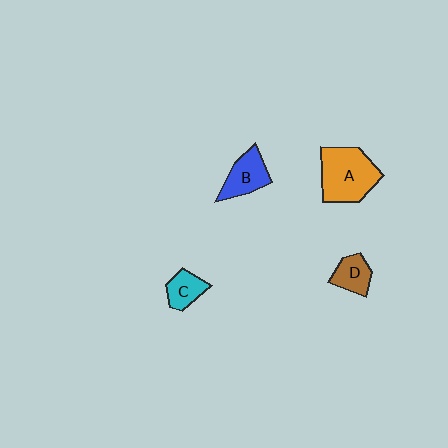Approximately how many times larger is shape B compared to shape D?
Approximately 1.3 times.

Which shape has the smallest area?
Shape C (cyan).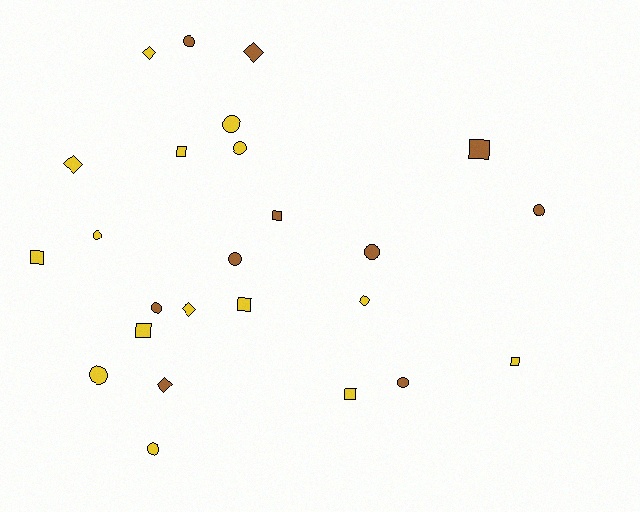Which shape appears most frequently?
Circle, with 12 objects.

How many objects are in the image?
There are 25 objects.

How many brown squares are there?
There are 2 brown squares.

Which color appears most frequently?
Yellow, with 15 objects.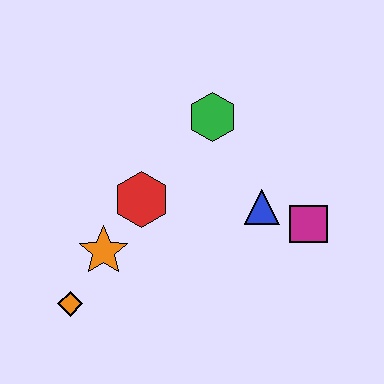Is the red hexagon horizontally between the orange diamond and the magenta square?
Yes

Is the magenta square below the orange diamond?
No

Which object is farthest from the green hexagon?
The orange diamond is farthest from the green hexagon.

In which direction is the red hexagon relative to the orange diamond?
The red hexagon is above the orange diamond.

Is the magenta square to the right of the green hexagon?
Yes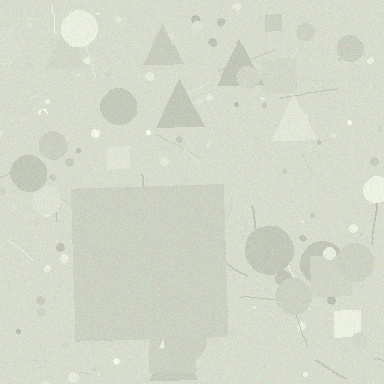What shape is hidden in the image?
A square is hidden in the image.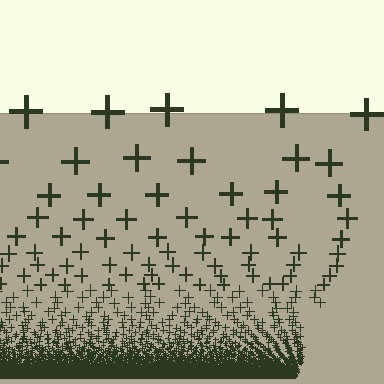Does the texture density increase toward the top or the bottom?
Density increases toward the bottom.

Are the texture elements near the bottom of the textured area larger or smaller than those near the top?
Smaller. The gradient is inverted — elements near the bottom are smaller and denser.